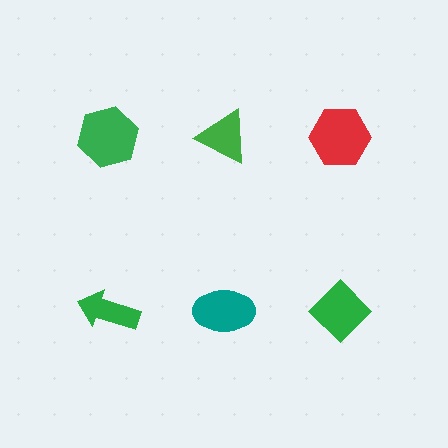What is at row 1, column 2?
A green triangle.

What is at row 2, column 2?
A teal ellipse.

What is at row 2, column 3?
A green diamond.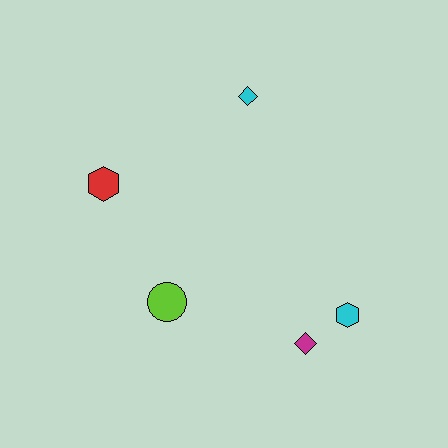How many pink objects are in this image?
There are no pink objects.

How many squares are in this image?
There are no squares.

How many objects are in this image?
There are 5 objects.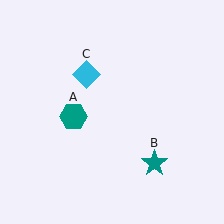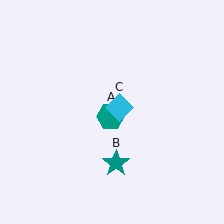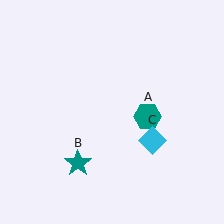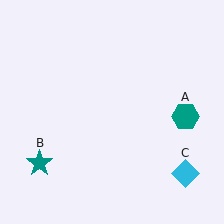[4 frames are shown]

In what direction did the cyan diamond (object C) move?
The cyan diamond (object C) moved down and to the right.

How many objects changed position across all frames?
3 objects changed position: teal hexagon (object A), teal star (object B), cyan diamond (object C).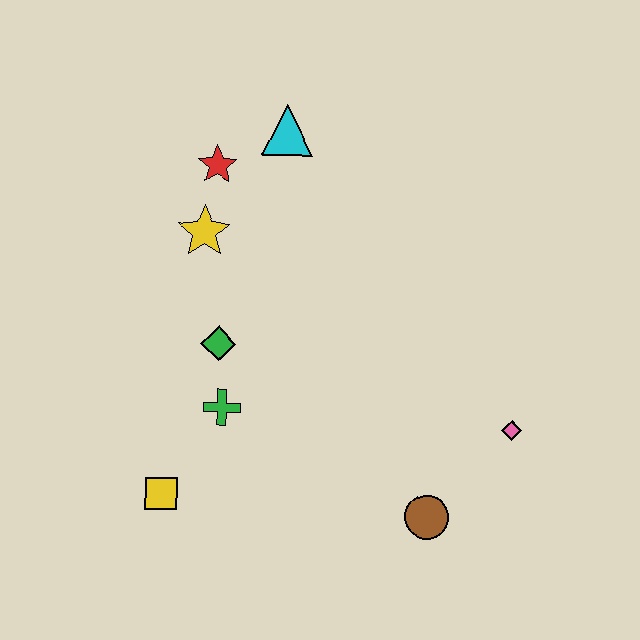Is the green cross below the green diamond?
Yes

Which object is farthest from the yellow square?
The cyan triangle is farthest from the yellow square.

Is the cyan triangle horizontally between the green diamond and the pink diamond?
Yes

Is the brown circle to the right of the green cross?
Yes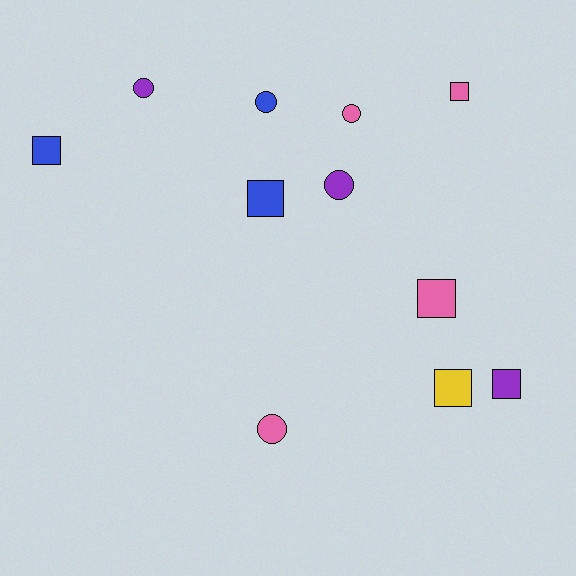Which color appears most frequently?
Pink, with 4 objects.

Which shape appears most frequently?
Square, with 6 objects.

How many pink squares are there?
There are 2 pink squares.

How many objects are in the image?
There are 11 objects.